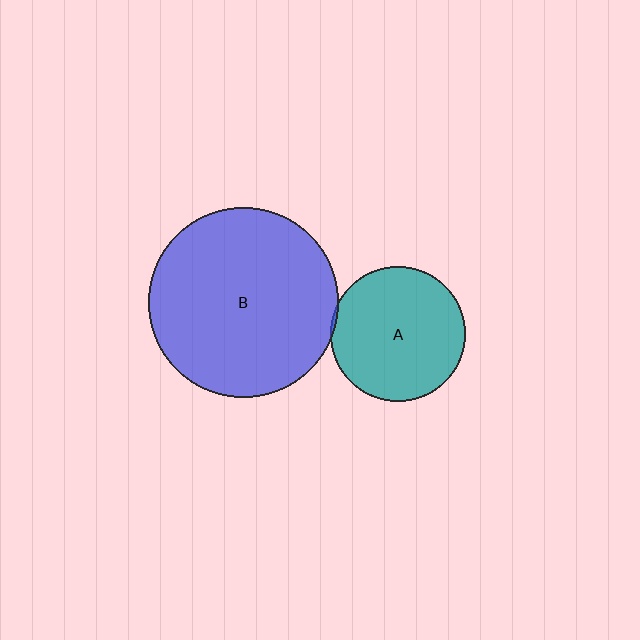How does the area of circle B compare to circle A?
Approximately 2.0 times.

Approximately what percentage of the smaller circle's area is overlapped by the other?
Approximately 5%.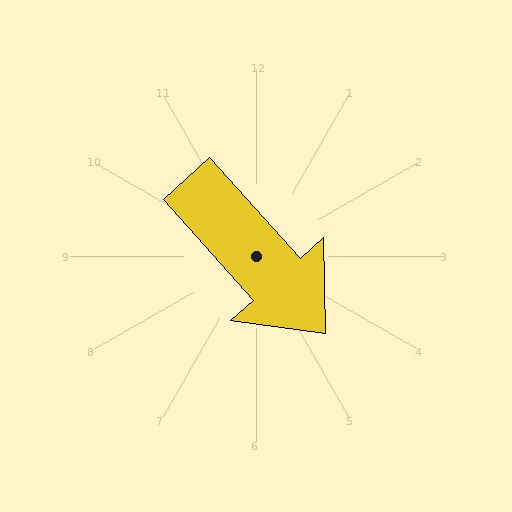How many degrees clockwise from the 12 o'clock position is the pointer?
Approximately 138 degrees.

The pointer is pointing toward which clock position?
Roughly 5 o'clock.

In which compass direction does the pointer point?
Southeast.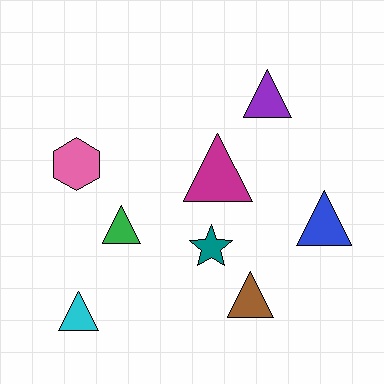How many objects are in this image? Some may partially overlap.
There are 8 objects.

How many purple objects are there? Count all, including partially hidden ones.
There is 1 purple object.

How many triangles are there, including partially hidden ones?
There are 6 triangles.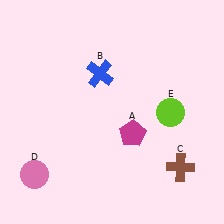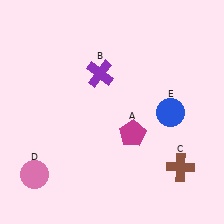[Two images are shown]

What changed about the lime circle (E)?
In Image 1, E is lime. In Image 2, it changed to blue.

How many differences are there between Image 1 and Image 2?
There are 2 differences between the two images.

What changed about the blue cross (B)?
In Image 1, B is blue. In Image 2, it changed to purple.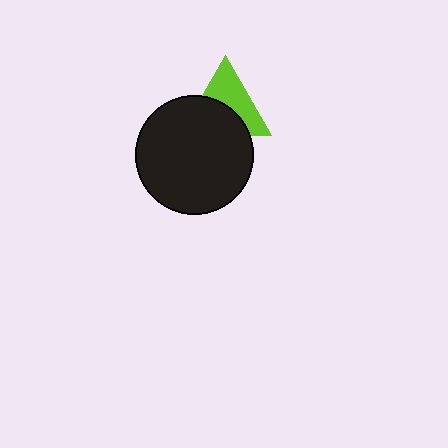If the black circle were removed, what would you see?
You would see the complete lime triangle.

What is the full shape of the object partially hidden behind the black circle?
The partially hidden object is a lime triangle.